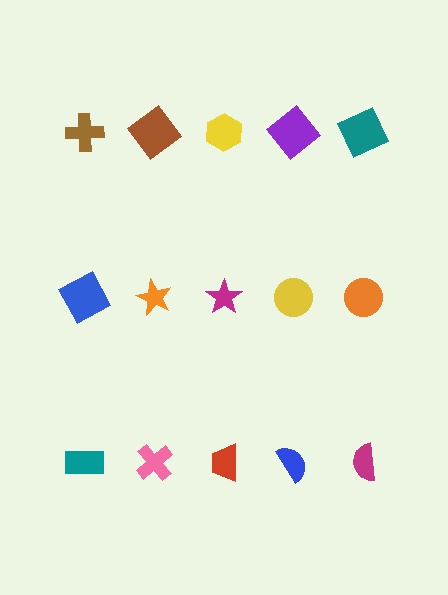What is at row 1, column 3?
A yellow hexagon.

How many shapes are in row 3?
5 shapes.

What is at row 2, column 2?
An orange star.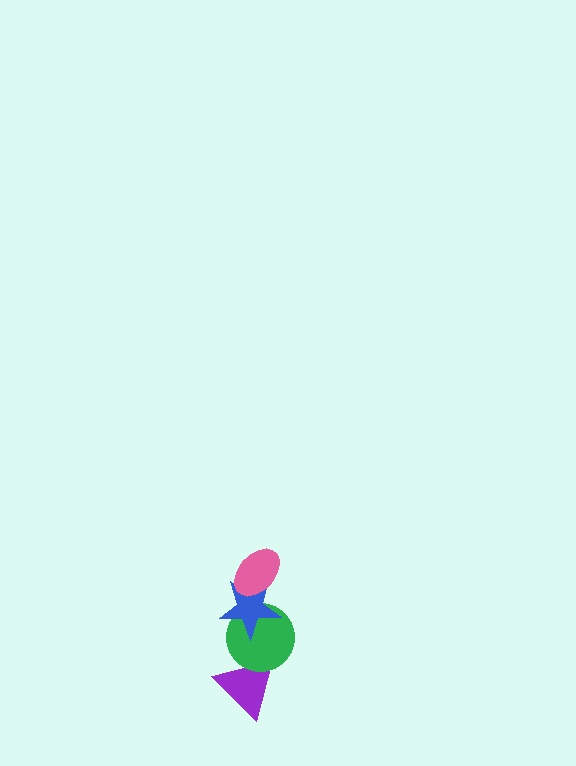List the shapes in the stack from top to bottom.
From top to bottom: the pink ellipse, the blue star, the green circle, the purple triangle.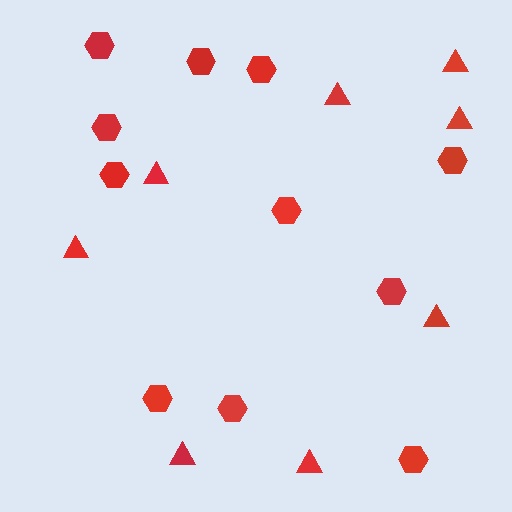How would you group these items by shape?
There are 2 groups: one group of triangles (8) and one group of hexagons (11).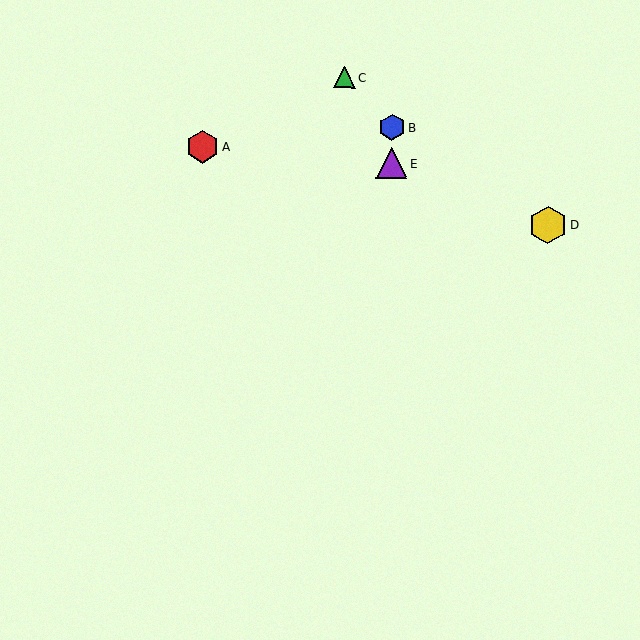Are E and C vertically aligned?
No, E is at x≈392 and C is at x≈344.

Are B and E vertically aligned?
Yes, both are at x≈392.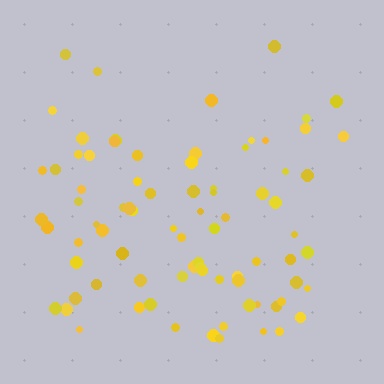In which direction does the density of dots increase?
From top to bottom, with the bottom side densest.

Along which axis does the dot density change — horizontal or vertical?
Vertical.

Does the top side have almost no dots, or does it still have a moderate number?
Still a moderate number, just noticeably fewer than the bottom.